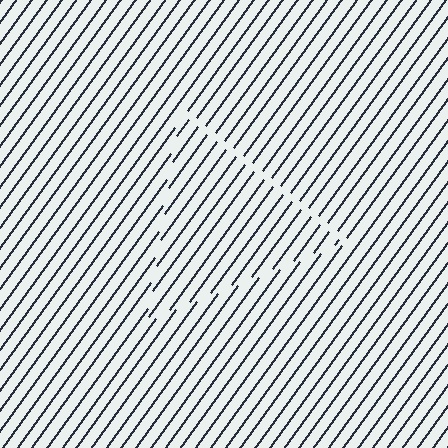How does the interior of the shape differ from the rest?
The interior of the shape contains the same grating, shifted by half a period — the contour is defined by the phase discontinuity where line-ends from the inner and outer gratings abut.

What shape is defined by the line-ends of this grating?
An illusory triangle. The interior of the shape contains the same grating, shifted by half a period — the contour is defined by the phase discontinuity where line-ends from the inner and outer gratings abut.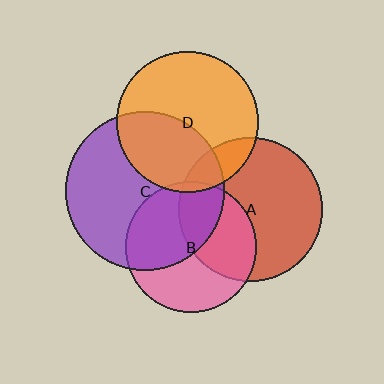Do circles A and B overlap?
Yes.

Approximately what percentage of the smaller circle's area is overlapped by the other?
Approximately 40%.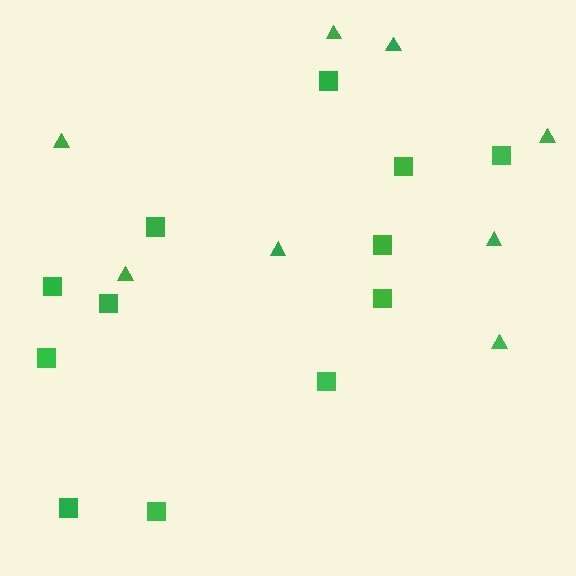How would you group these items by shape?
There are 2 groups: one group of triangles (8) and one group of squares (12).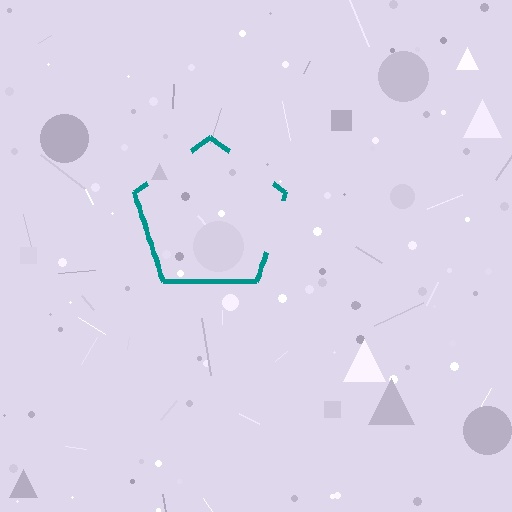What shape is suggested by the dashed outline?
The dashed outline suggests a pentagon.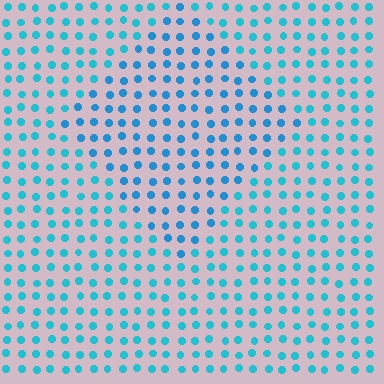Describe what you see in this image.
The image is filled with small cyan elements in a uniform arrangement. A diamond-shaped region is visible where the elements are tinted to a slightly different hue, forming a subtle color boundary.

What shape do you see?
I see a diamond.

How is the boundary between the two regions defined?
The boundary is defined purely by a slight shift in hue (about 17 degrees). Spacing, size, and orientation are identical on both sides.